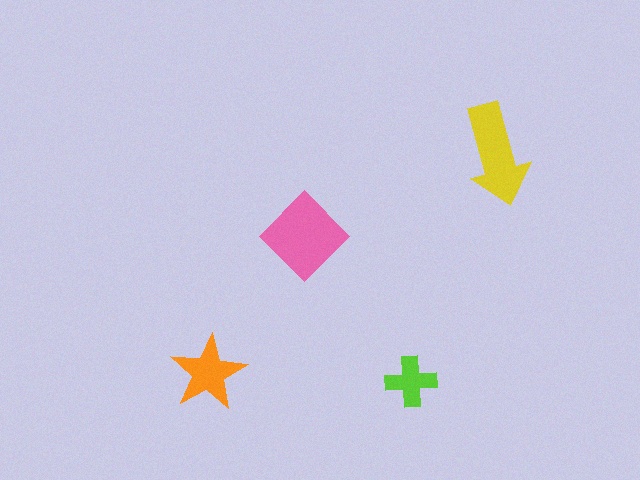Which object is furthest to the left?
The orange star is leftmost.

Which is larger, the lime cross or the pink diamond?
The pink diamond.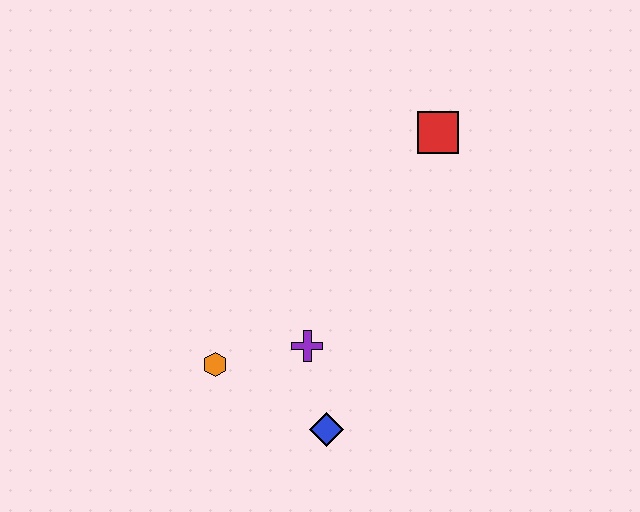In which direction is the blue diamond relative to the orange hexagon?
The blue diamond is to the right of the orange hexagon.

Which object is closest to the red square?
The purple cross is closest to the red square.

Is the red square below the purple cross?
No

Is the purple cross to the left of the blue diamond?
Yes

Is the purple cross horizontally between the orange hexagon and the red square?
Yes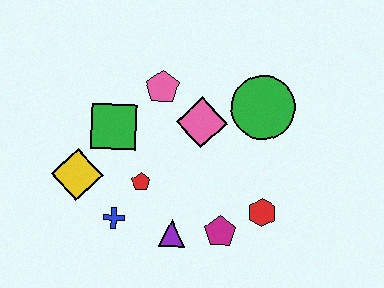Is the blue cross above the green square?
No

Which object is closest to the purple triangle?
The magenta pentagon is closest to the purple triangle.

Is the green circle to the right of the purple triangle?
Yes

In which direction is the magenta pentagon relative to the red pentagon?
The magenta pentagon is to the right of the red pentagon.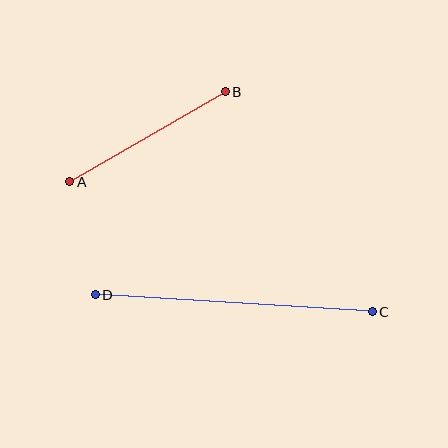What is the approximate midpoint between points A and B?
The midpoint is at approximately (147, 137) pixels.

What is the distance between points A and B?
The distance is approximately 180 pixels.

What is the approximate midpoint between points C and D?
The midpoint is at approximately (234, 303) pixels.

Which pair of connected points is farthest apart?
Points C and D are farthest apart.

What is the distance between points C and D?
The distance is approximately 277 pixels.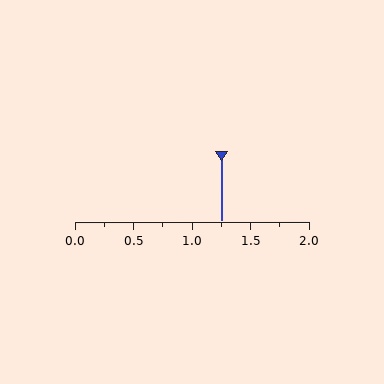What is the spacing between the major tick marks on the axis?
The major ticks are spaced 0.5 apart.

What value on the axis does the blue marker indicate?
The marker indicates approximately 1.25.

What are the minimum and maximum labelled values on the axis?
The axis runs from 0.0 to 2.0.